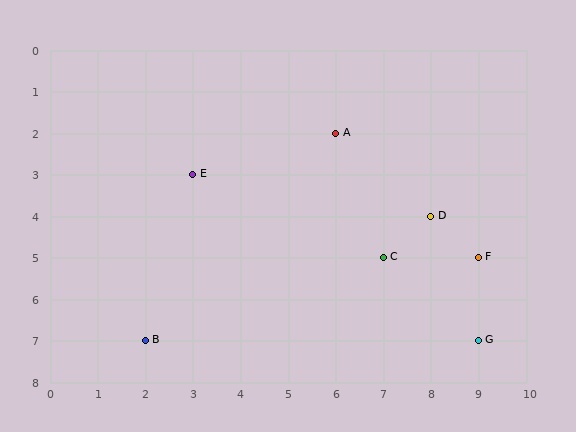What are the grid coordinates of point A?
Point A is at grid coordinates (6, 2).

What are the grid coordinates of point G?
Point G is at grid coordinates (9, 7).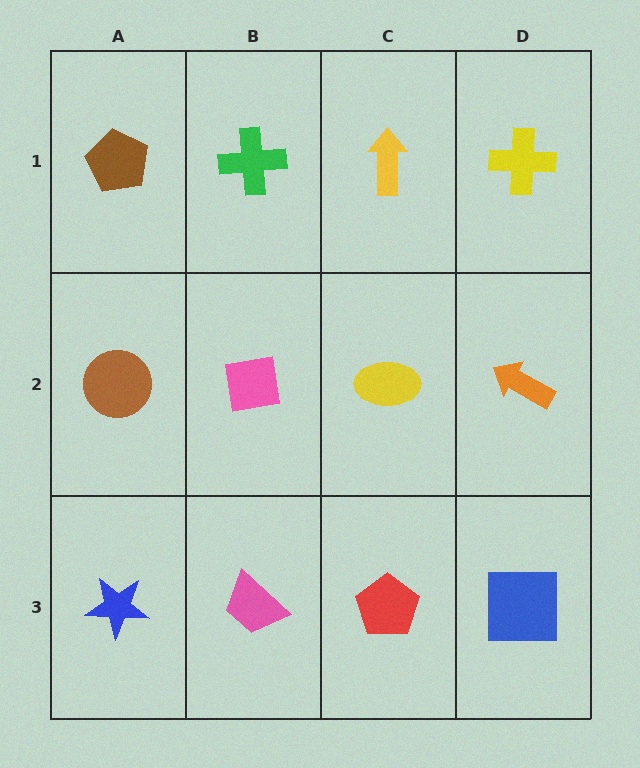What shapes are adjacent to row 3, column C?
A yellow ellipse (row 2, column C), a pink trapezoid (row 3, column B), a blue square (row 3, column D).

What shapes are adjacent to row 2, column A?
A brown pentagon (row 1, column A), a blue star (row 3, column A), a pink square (row 2, column B).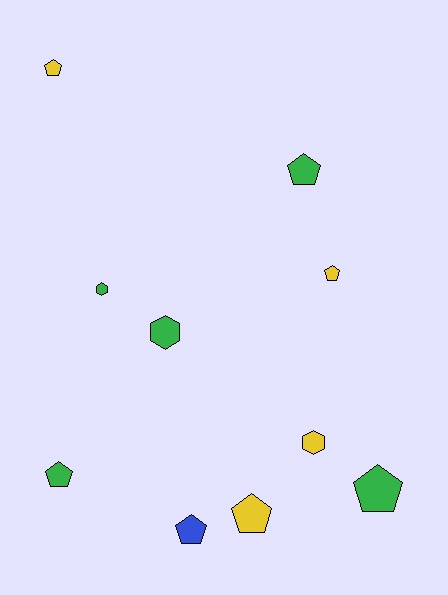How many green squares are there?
There are no green squares.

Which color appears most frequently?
Green, with 5 objects.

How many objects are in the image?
There are 10 objects.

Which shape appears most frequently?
Pentagon, with 7 objects.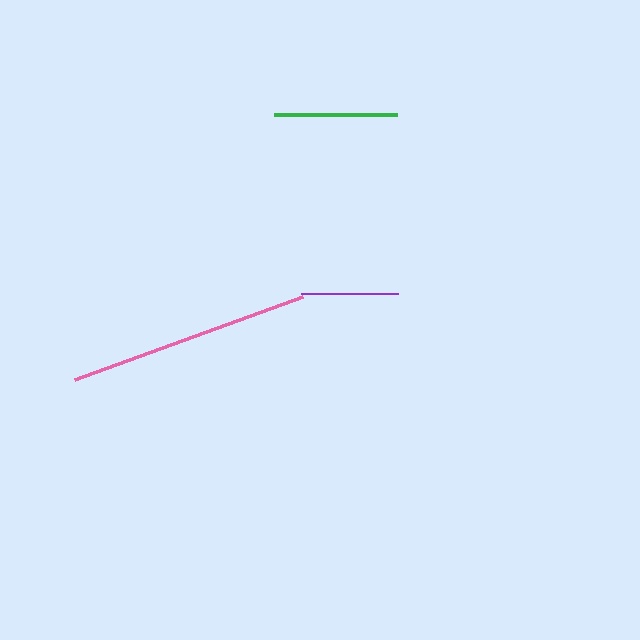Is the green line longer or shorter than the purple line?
The green line is longer than the purple line.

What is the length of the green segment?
The green segment is approximately 123 pixels long.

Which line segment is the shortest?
The purple line is the shortest at approximately 97 pixels.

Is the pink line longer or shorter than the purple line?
The pink line is longer than the purple line.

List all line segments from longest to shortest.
From longest to shortest: pink, green, purple.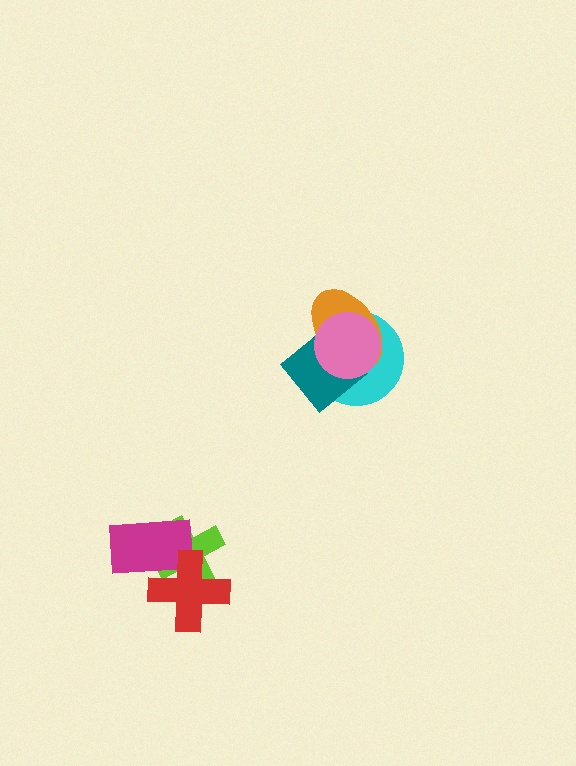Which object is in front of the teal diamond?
The pink circle is in front of the teal diamond.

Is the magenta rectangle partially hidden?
Yes, it is partially covered by another shape.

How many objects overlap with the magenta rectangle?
2 objects overlap with the magenta rectangle.